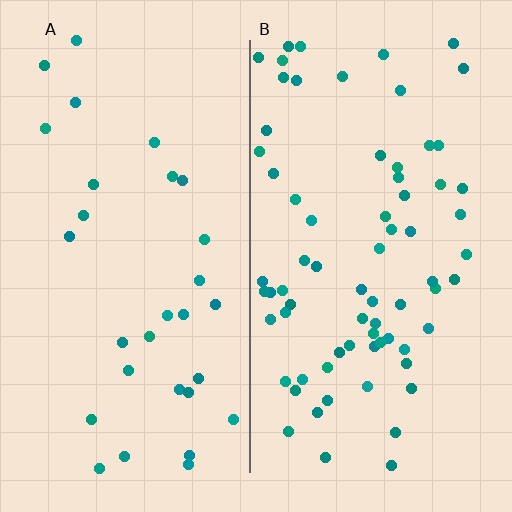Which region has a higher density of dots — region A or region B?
B (the right).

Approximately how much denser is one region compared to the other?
Approximately 2.4× — region B over region A.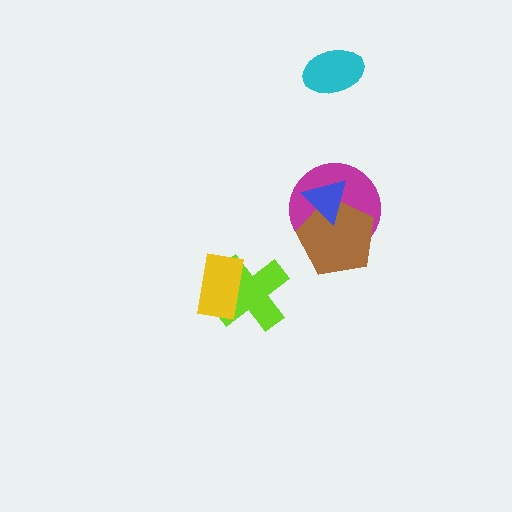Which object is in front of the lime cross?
The yellow rectangle is in front of the lime cross.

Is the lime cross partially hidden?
Yes, it is partially covered by another shape.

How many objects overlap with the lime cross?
1 object overlaps with the lime cross.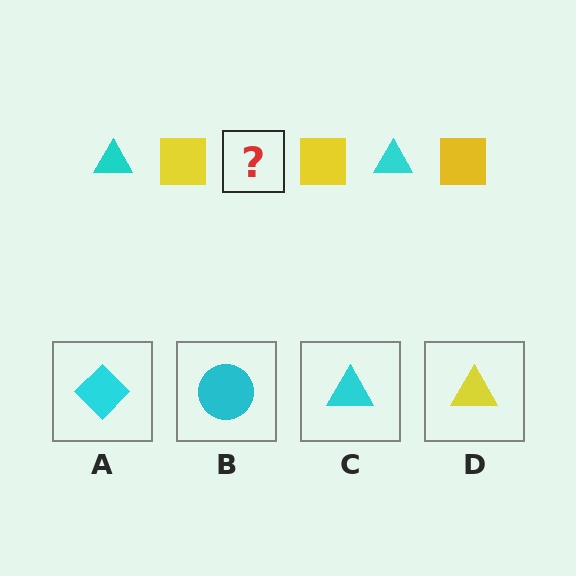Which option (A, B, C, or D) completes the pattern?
C.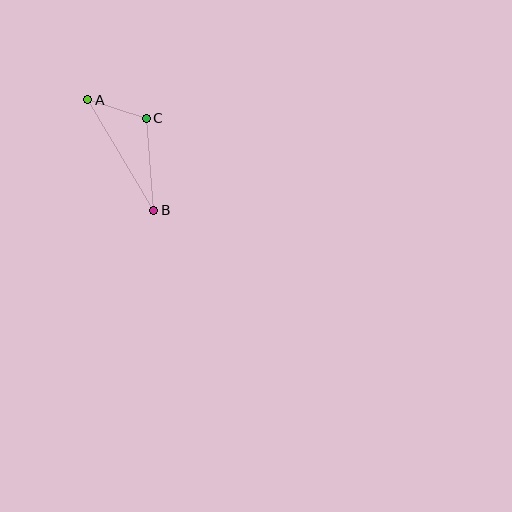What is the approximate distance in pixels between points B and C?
The distance between B and C is approximately 93 pixels.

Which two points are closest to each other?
Points A and C are closest to each other.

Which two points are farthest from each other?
Points A and B are farthest from each other.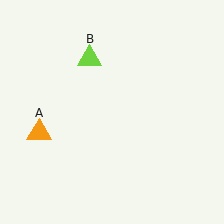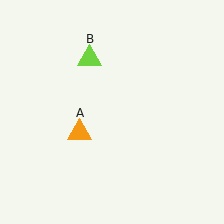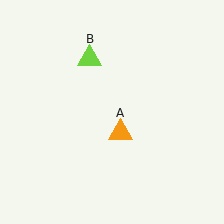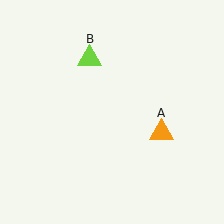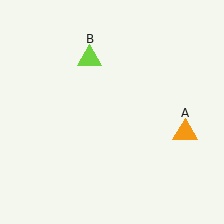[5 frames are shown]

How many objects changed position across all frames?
1 object changed position: orange triangle (object A).